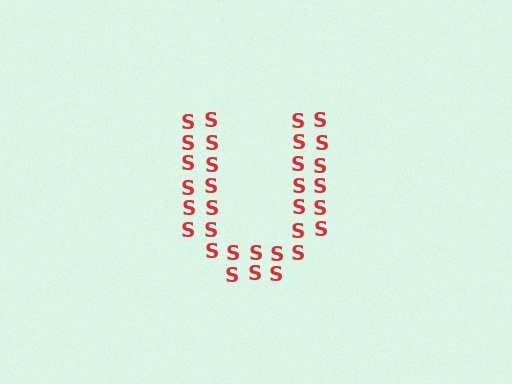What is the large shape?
The large shape is the letter U.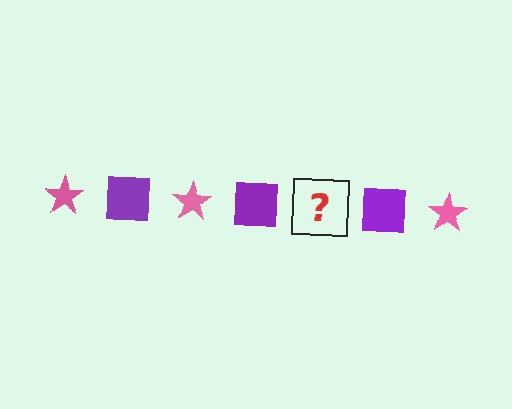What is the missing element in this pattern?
The missing element is a pink star.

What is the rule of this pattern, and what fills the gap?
The rule is that the pattern alternates between pink star and purple square. The gap should be filled with a pink star.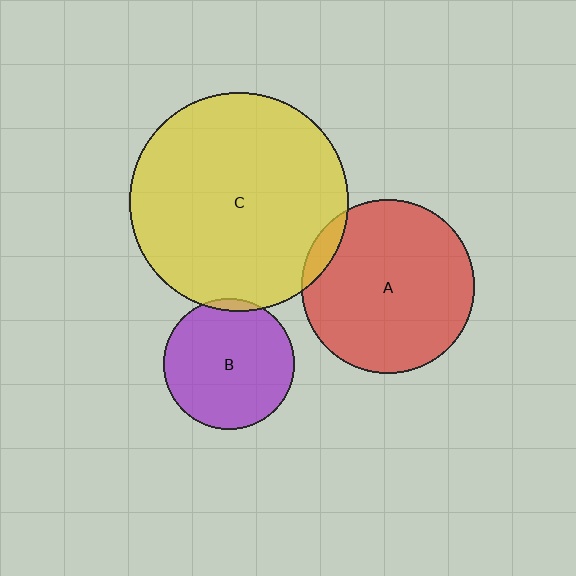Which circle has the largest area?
Circle C (yellow).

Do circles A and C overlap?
Yes.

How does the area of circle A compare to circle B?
Approximately 1.8 times.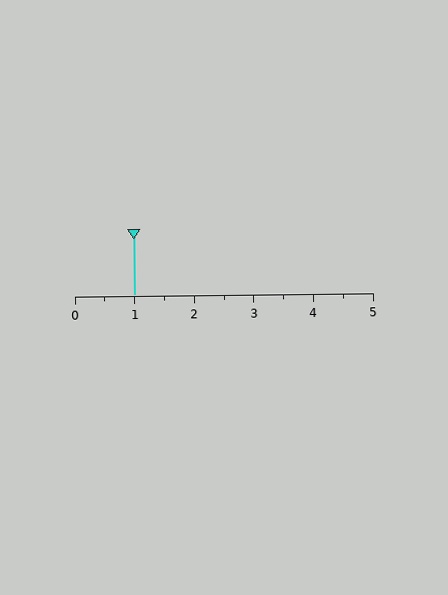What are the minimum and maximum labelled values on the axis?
The axis runs from 0 to 5.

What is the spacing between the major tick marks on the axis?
The major ticks are spaced 1 apart.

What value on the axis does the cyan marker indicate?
The marker indicates approximately 1.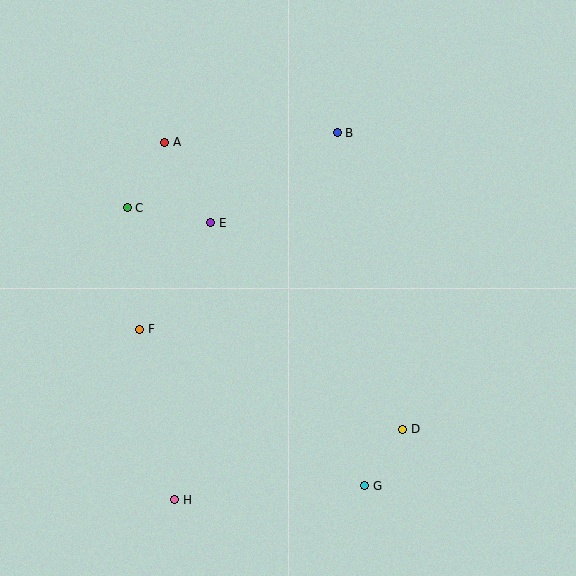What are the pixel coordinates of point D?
Point D is at (403, 429).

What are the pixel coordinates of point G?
Point G is at (365, 486).